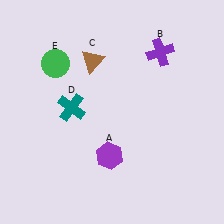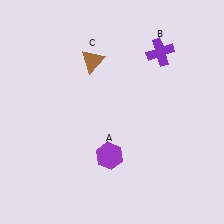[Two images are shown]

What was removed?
The teal cross (D), the green circle (E) were removed in Image 2.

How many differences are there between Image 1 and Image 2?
There are 2 differences between the two images.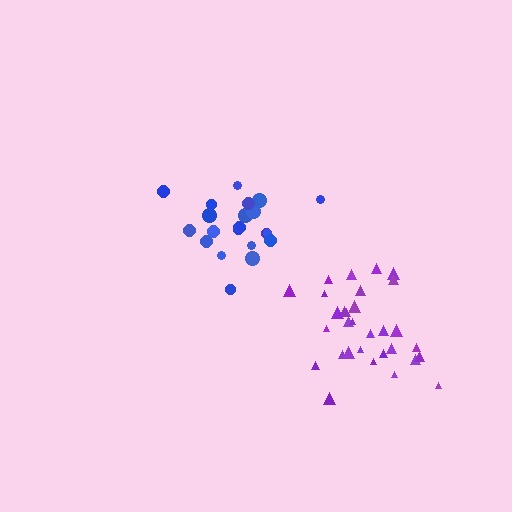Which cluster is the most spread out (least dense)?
Blue.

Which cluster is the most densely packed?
Purple.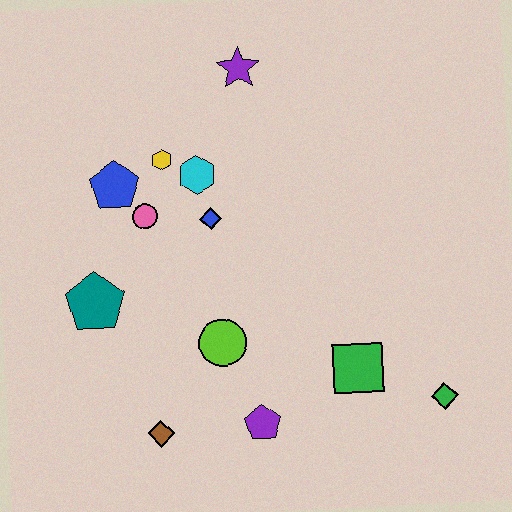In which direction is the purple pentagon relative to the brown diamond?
The purple pentagon is to the right of the brown diamond.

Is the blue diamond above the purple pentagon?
Yes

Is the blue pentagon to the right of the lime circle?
No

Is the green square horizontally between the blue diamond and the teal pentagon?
No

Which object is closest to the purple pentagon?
The lime circle is closest to the purple pentagon.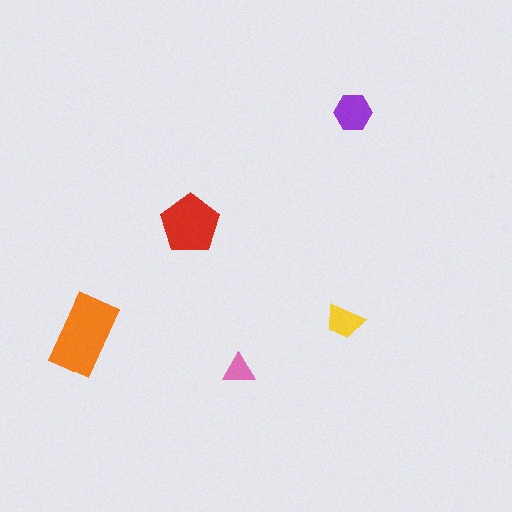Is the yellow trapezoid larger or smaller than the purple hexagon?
Smaller.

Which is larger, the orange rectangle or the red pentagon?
The orange rectangle.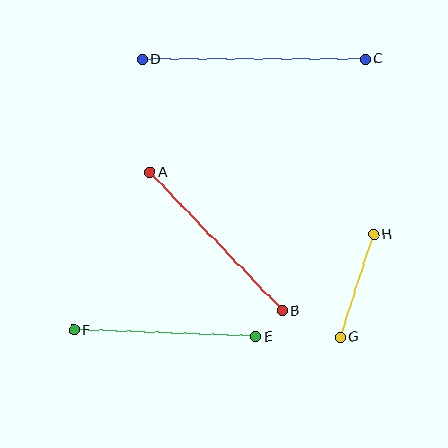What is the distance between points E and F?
The distance is approximately 182 pixels.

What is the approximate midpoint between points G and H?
The midpoint is at approximately (357, 286) pixels.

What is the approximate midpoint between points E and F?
The midpoint is at approximately (165, 334) pixels.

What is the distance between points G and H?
The distance is approximately 108 pixels.